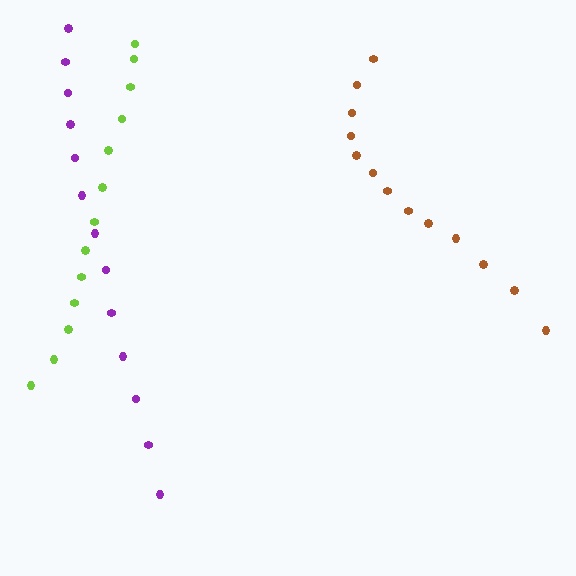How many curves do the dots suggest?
There are 3 distinct paths.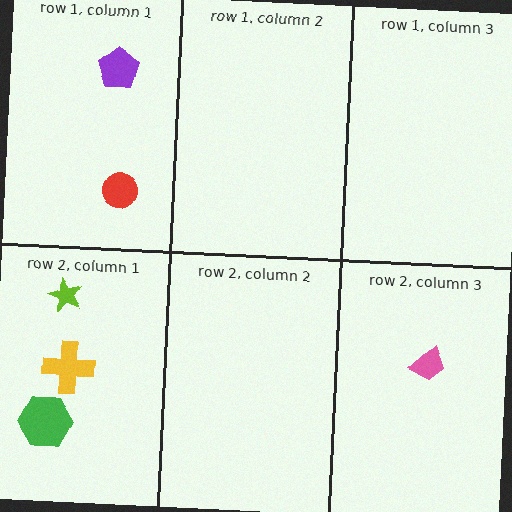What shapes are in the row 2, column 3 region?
The pink trapezoid.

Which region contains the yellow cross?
The row 2, column 1 region.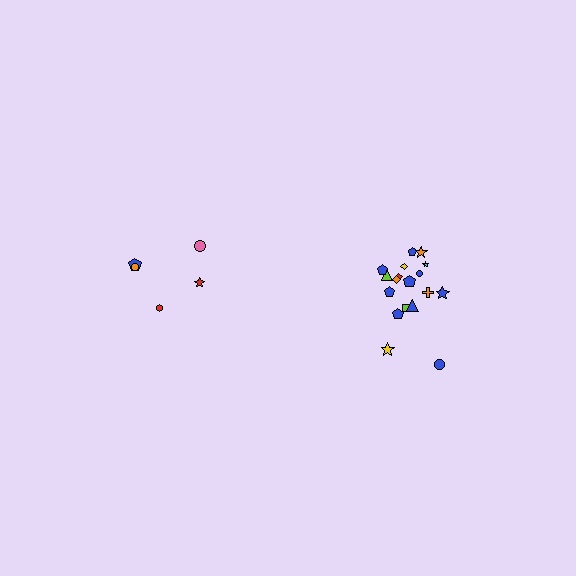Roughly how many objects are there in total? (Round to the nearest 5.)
Roughly 25 objects in total.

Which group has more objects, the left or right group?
The right group.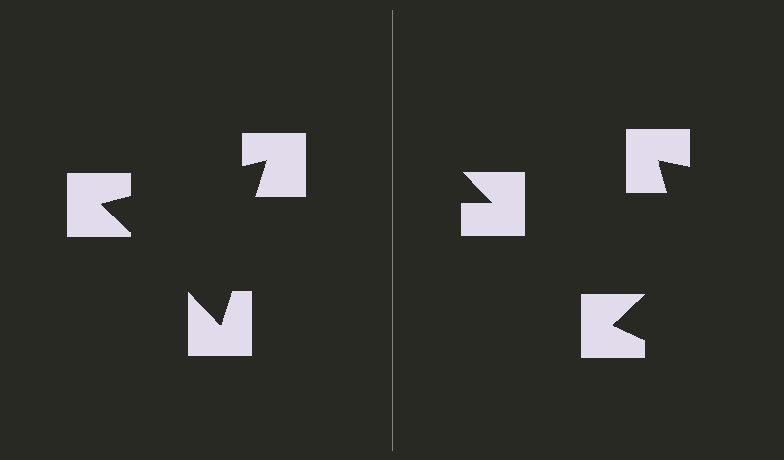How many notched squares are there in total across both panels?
6 — 3 on each side.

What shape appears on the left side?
An illusory triangle.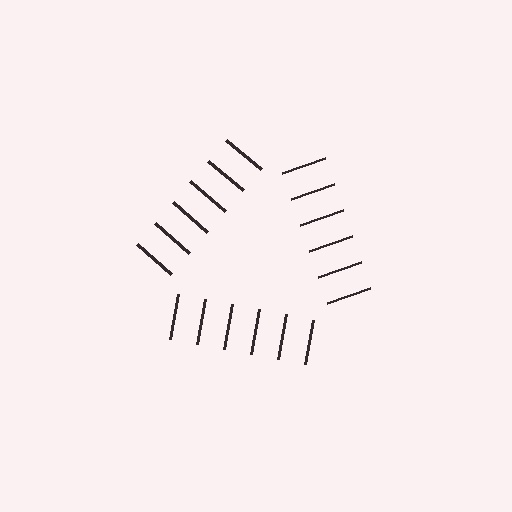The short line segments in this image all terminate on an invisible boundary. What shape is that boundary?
An illusory triangle — the line segments terminate on its edges but no continuous stroke is drawn.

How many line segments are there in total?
18 — 6 along each of the 3 edges.